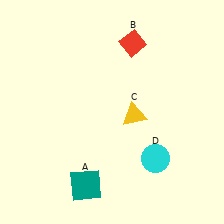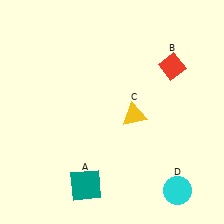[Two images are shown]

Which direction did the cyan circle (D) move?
The cyan circle (D) moved down.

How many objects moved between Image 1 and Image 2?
2 objects moved between the two images.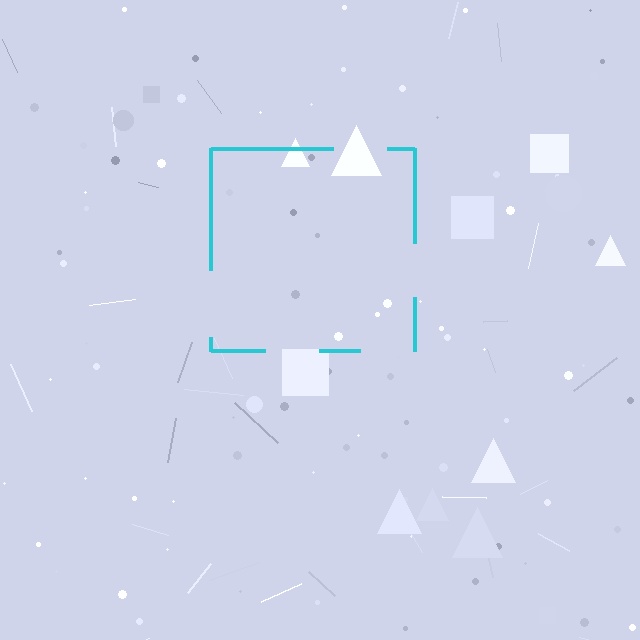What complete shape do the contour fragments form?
The contour fragments form a square.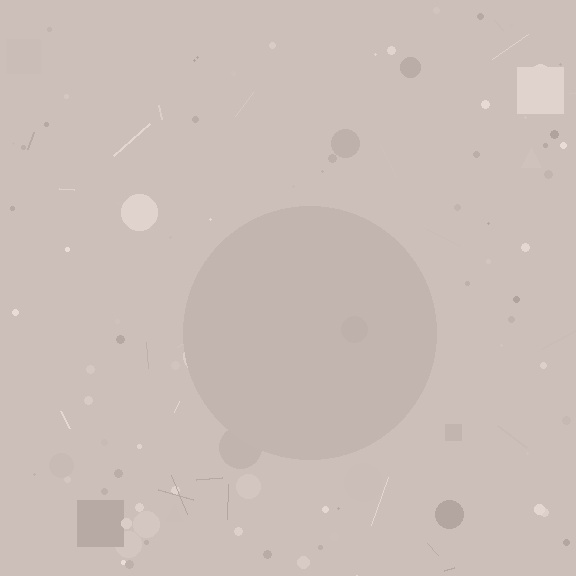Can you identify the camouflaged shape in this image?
The camouflaged shape is a circle.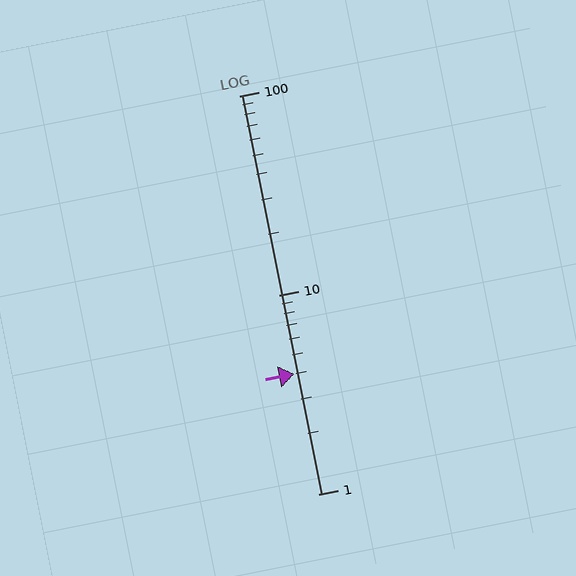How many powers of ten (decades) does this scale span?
The scale spans 2 decades, from 1 to 100.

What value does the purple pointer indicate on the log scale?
The pointer indicates approximately 4.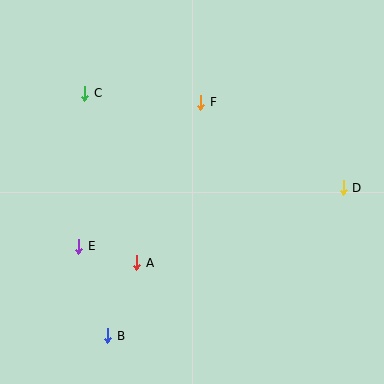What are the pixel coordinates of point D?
Point D is at (343, 188).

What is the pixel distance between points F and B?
The distance between F and B is 251 pixels.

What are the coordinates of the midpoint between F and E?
The midpoint between F and E is at (140, 174).